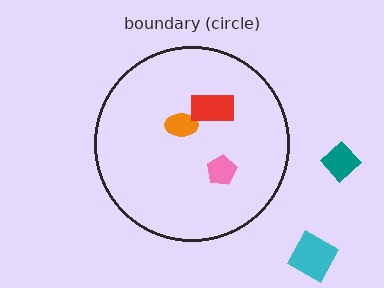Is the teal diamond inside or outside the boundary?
Outside.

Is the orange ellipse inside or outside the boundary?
Inside.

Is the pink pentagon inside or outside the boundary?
Inside.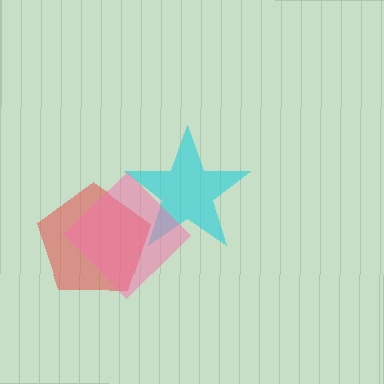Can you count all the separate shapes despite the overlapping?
Yes, there are 3 separate shapes.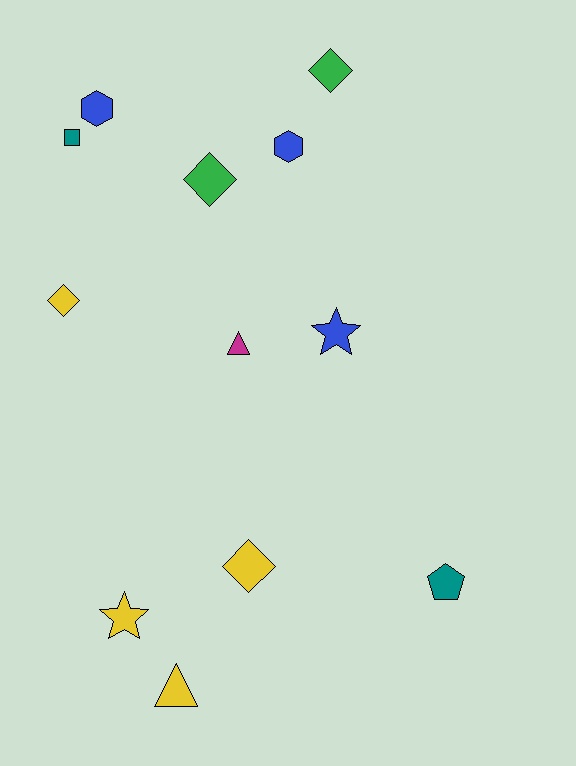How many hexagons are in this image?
There are 2 hexagons.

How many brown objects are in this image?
There are no brown objects.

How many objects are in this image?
There are 12 objects.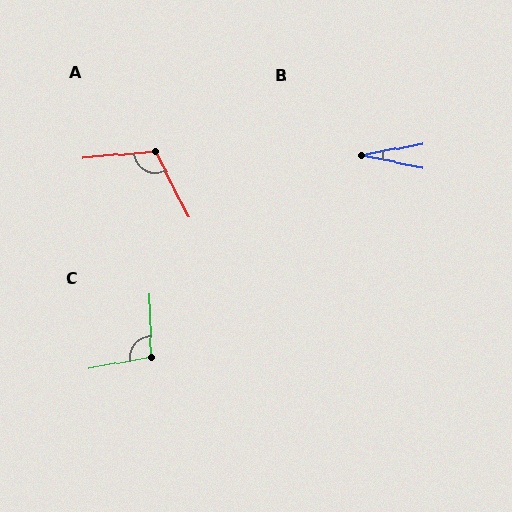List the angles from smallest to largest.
B (22°), C (99°), A (112°).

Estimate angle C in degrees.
Approximately 99 degrees.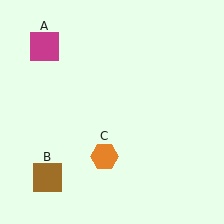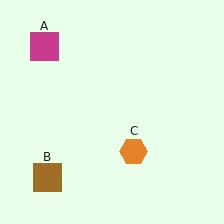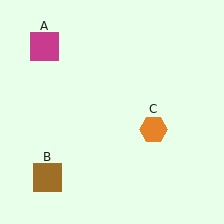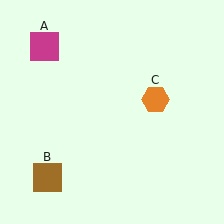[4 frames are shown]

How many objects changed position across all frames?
1 object changed position: orange hexagon (object C).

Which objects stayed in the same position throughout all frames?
Magenta square (object A) and brown square (object B) remained stationary.